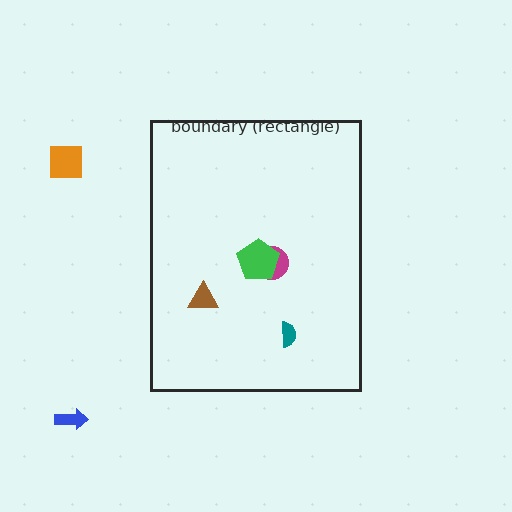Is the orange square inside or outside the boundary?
Outside.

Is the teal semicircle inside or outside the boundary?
Inside.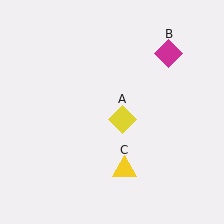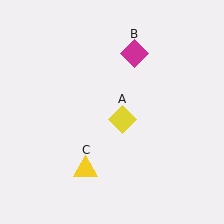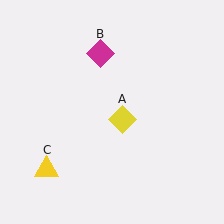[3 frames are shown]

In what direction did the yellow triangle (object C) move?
The yellow triangle (object C) moved left.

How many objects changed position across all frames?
2 objects changed position: magenta diamond (object B), yellow triangle (object C).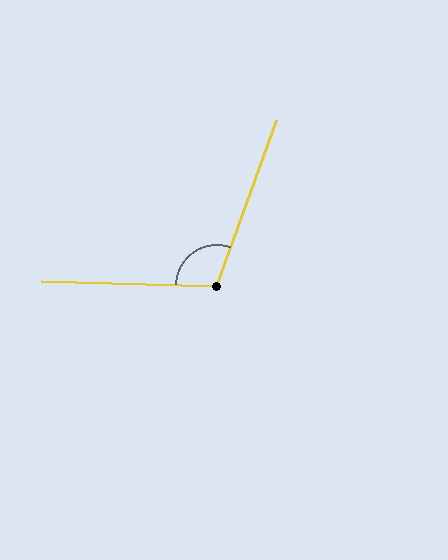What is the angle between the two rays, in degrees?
Approximately 108 degrees.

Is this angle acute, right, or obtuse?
It is obtuse.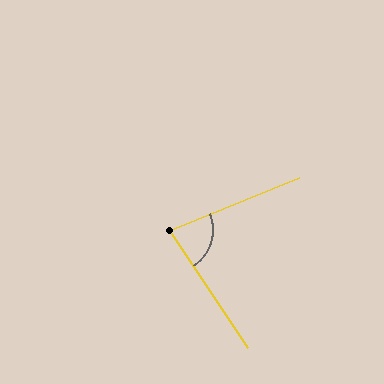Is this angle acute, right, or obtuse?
It is acute.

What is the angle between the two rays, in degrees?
Approximately 79 degrees.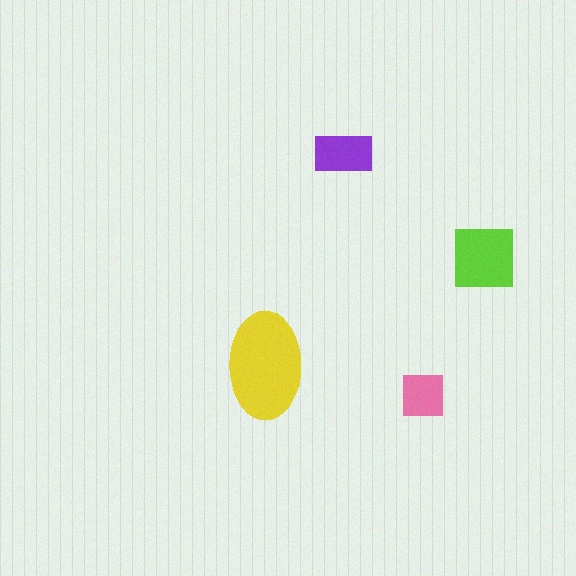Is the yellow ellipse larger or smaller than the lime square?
Larger.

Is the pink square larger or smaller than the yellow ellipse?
Smaller.